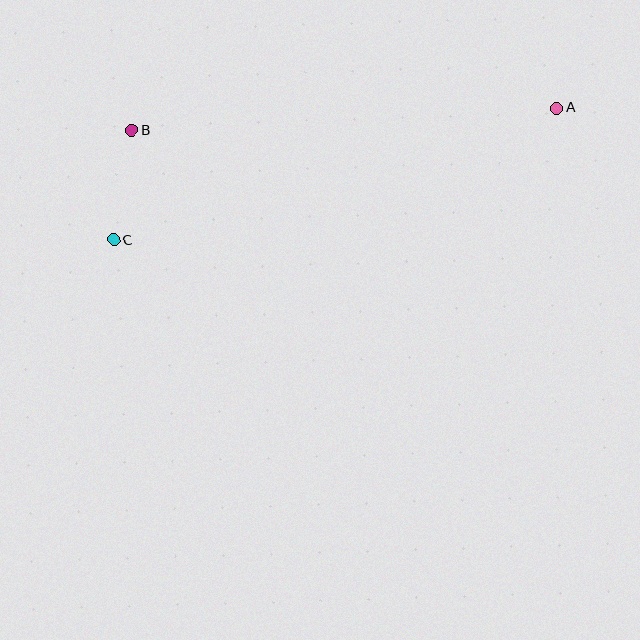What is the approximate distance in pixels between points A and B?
The distance between A and B is approximately 425 pixels.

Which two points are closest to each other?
Points B and C are closest to each other.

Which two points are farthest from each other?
Points A and C are farthest from each other.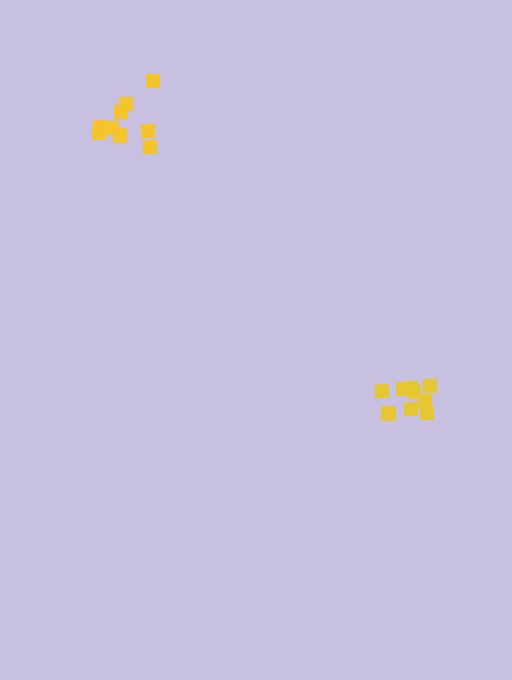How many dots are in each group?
Group 1: 9 dots, Group 2: 9 dots (18 total).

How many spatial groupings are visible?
There are 2 spatial groupings.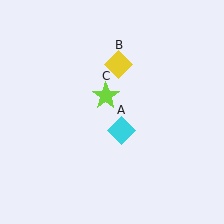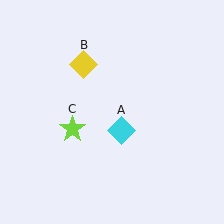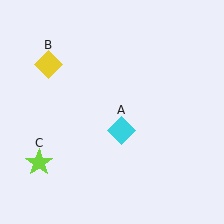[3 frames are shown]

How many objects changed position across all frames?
2 objects changed position: yellow diamond (object B), lime star (object C).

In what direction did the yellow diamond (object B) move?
The yellow diamond (object B) moved left.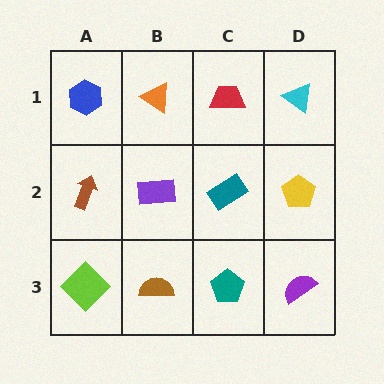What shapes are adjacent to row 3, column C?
A teal rectangle (row 2, column C), a brown semicircle (row 3, column B), a purple semicircle (row 3, column D).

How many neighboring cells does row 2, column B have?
4.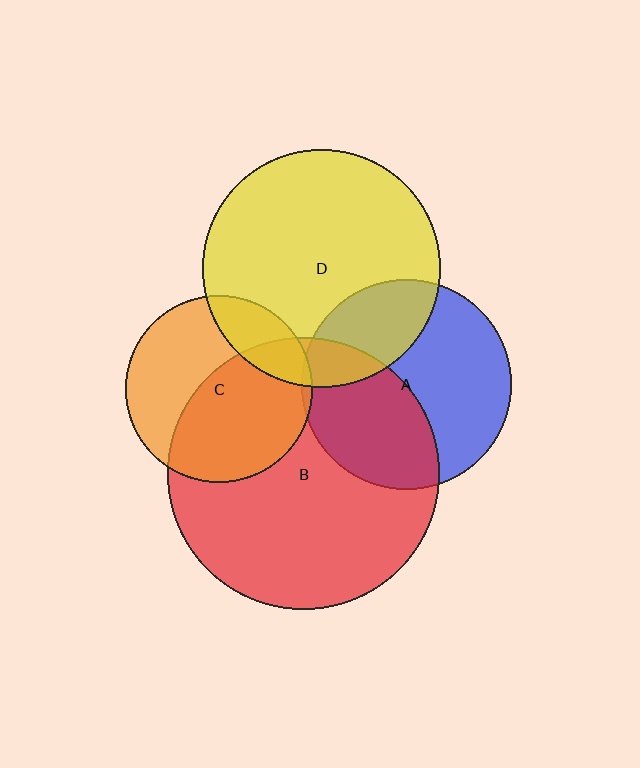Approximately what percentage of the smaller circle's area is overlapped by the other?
Approximately 55%.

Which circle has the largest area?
Circle B (red).